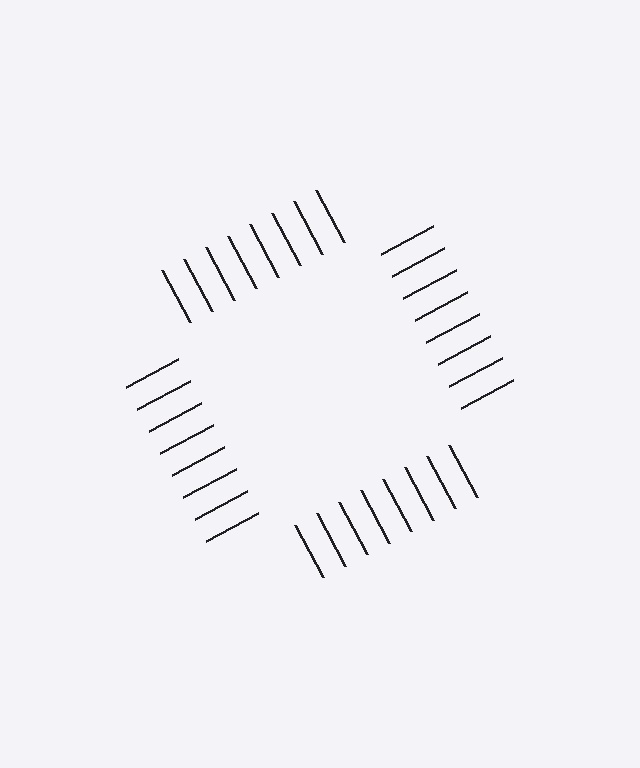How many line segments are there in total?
32 — 8 along each of the 4 edges.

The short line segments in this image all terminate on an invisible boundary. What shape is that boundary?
An illusory square — the line segments terminate on its edges but no continuous stroke is drawn.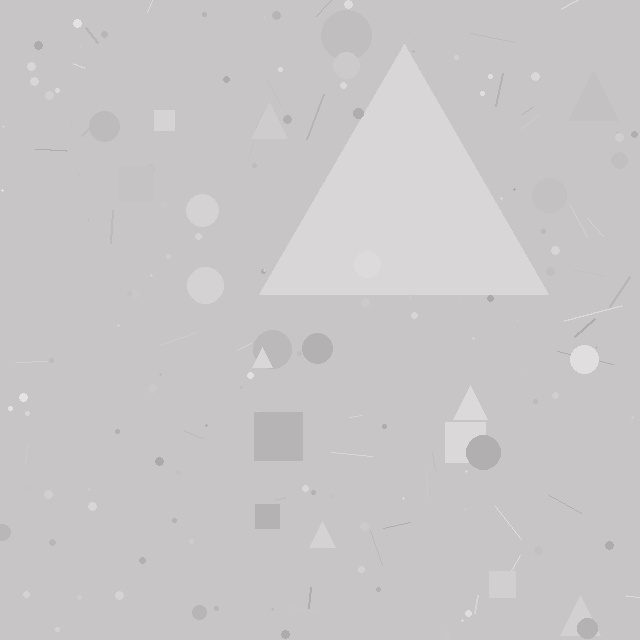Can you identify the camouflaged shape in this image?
The camouflaged shape is a triangle.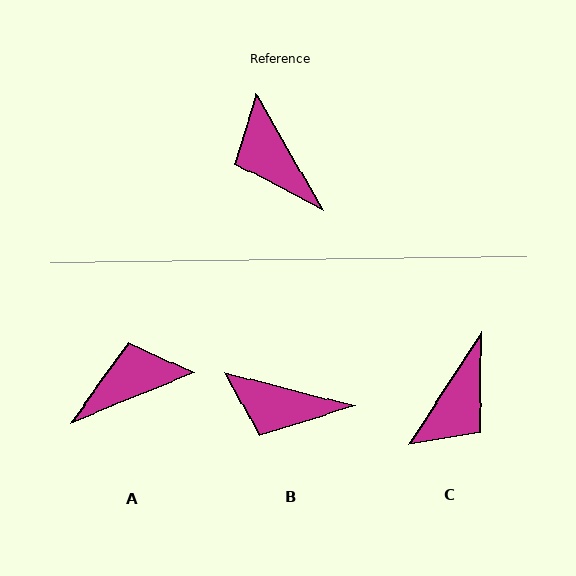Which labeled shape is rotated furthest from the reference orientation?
C, about 117 degrees away.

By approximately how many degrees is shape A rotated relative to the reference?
Approximately 98 degrees clockwise.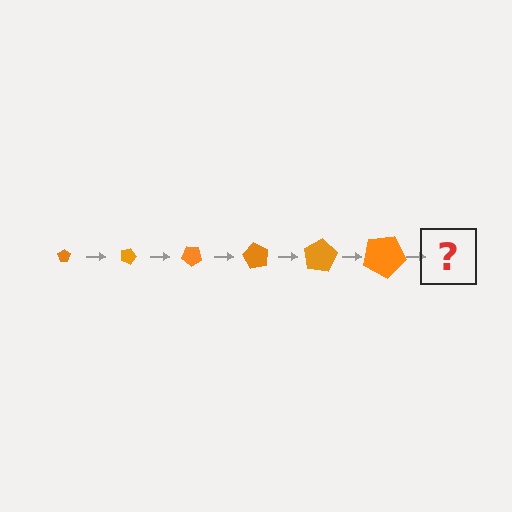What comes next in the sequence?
The next element should be a pentagon, larger than the previous one and rotated 120 degrees from the start.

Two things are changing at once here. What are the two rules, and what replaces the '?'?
The two rules are that the pentagon grows larger each step and it rotates 20 degrees each step. The '?' should be a pentagon, larger than the previous one and rotated 120 degrees from the start.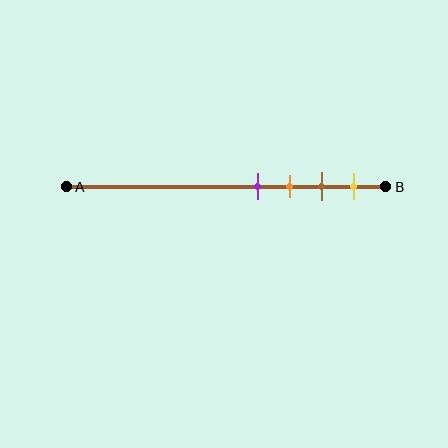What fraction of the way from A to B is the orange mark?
The orange mark is approximately 70% (0.7) of the way from A to B.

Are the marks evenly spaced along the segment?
Yes, the marks are approximately evenly spaced.